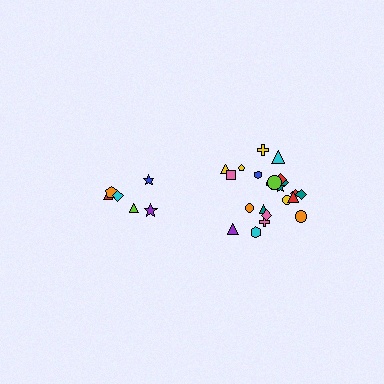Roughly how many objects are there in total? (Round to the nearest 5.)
Roughly 30 objects in total.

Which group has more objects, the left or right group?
The right group.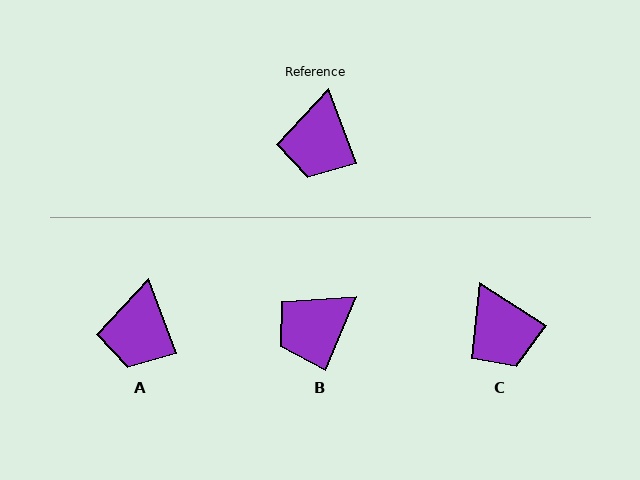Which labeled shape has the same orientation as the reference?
A.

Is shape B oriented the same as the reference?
No, it is off by about 44 degrees.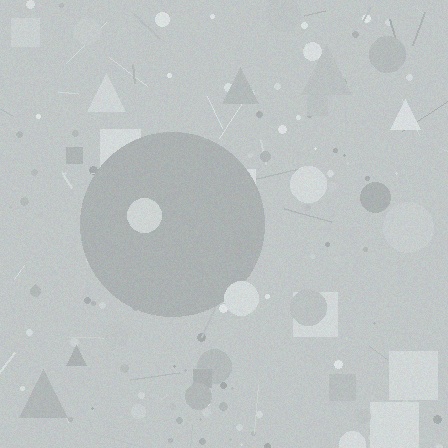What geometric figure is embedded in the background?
A circle is embedded in the background.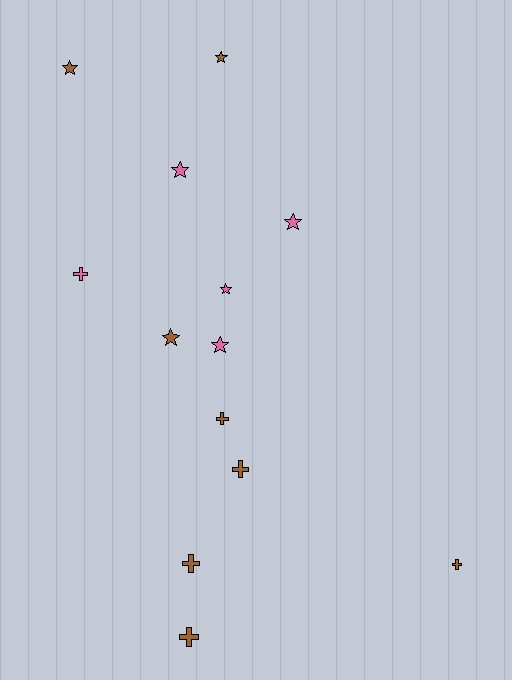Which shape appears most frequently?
Star, with 7 objects.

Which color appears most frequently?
Brown, with 8 objects.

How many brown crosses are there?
There are 5 brown crosses.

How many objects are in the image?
There are 13 objects.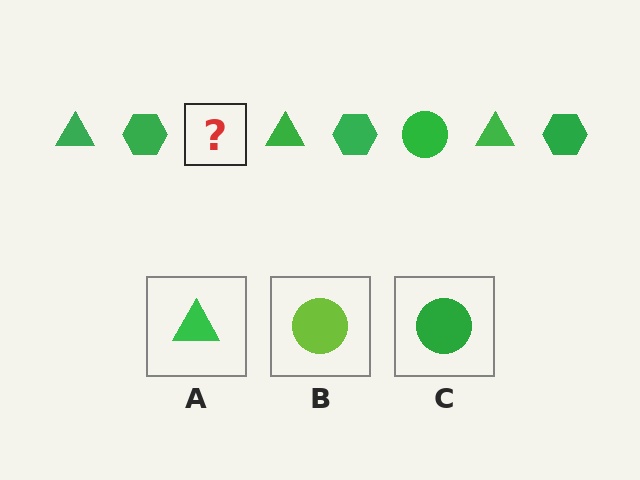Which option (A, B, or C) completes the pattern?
C.